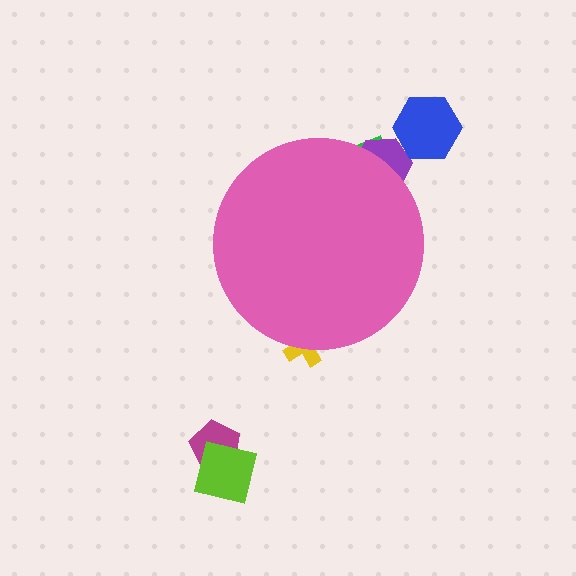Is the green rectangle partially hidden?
Yes, the green rectangle is partially hidden behind the pink circle.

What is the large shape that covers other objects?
A pink circle.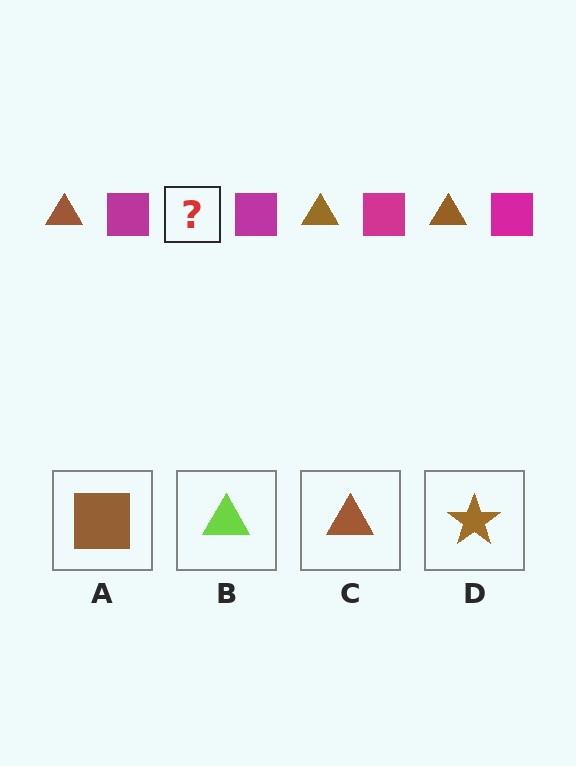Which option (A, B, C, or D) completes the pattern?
C.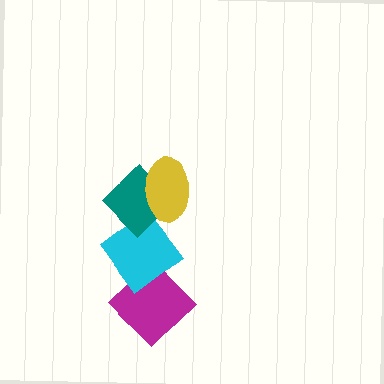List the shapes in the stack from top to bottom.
From top to bottom: the yellow ellipse, the teal diamond, the cyan diamond, the magenta diamond.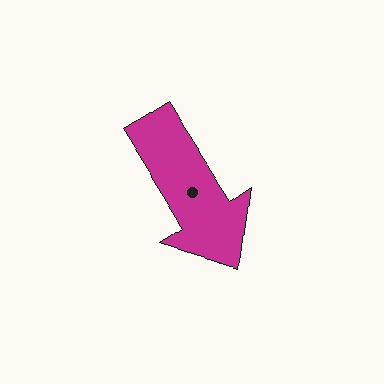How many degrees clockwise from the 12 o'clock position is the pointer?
Approximately 147 degrees.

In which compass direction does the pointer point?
Southeast.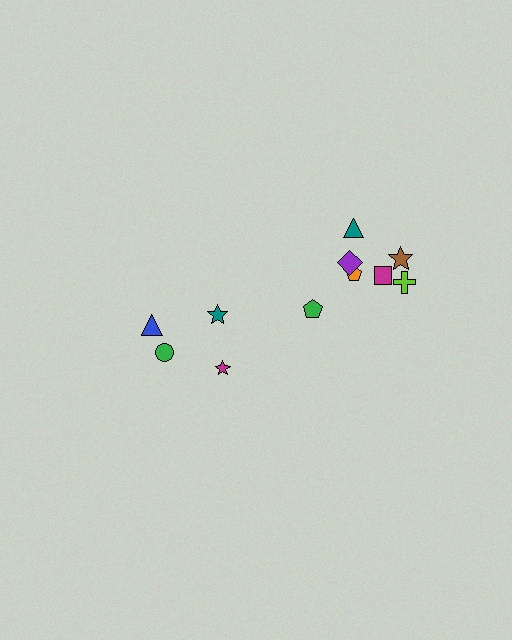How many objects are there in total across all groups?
There are 11 objects.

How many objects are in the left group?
There are 4 objects.